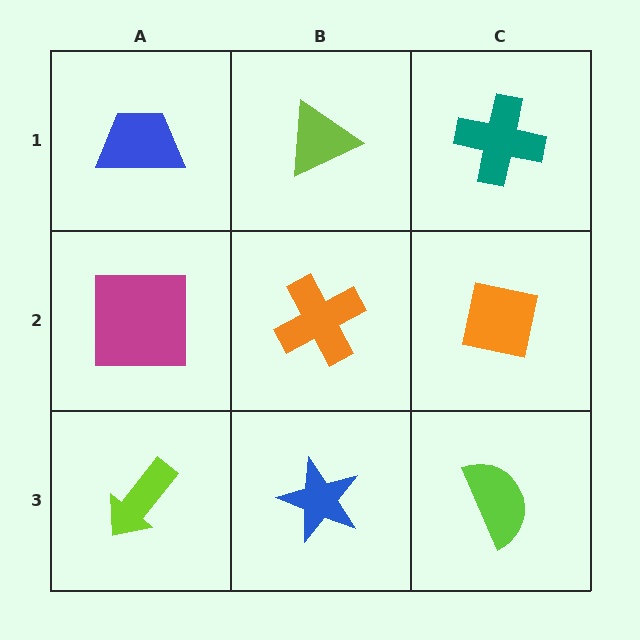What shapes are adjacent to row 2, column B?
A lime triangle (row 1, column B), a blue star (row 3, column B), a magenta square (row 2, column A), an orange square (row 2, column C).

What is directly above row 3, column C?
An orange square.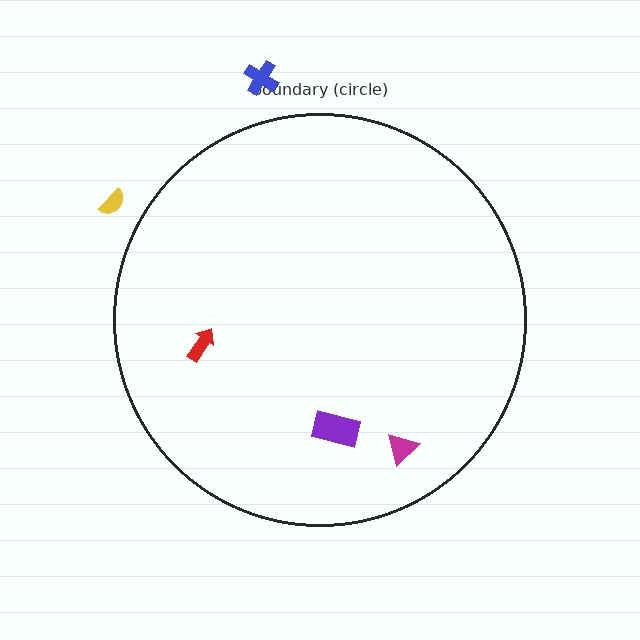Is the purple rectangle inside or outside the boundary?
Inside.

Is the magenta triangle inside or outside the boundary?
Inside.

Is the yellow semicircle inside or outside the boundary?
Outside.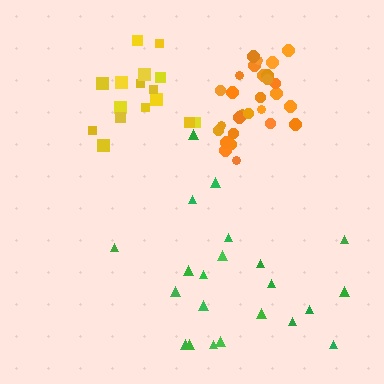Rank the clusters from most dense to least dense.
orange, yellow, green.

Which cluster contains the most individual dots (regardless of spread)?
Orange (28).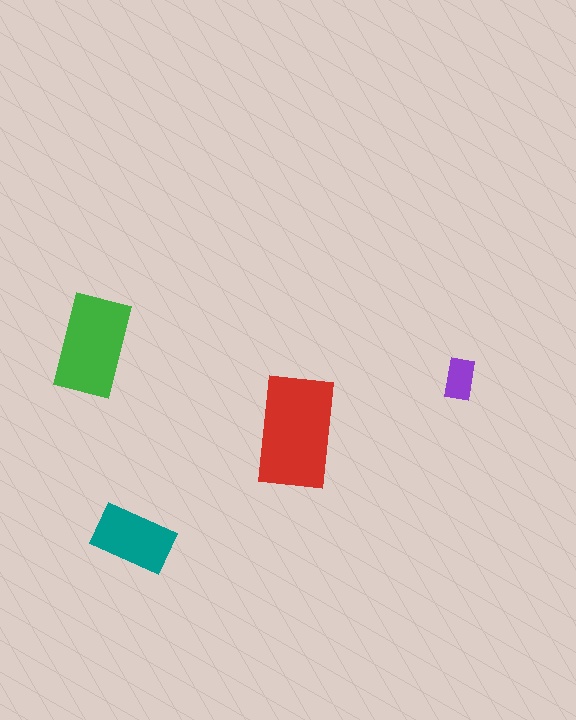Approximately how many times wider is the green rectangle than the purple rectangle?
About 2.5 times wider.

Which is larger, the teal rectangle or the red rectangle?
The red one.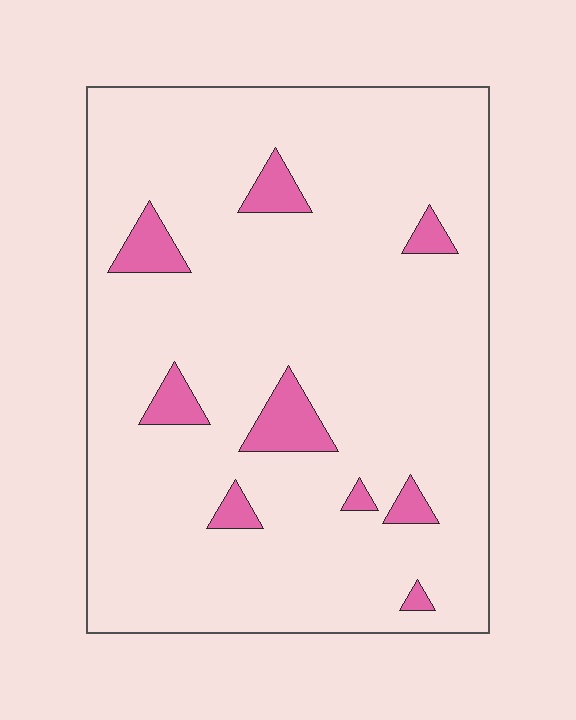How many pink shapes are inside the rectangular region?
9.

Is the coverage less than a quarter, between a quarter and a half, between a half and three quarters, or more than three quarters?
Less than a quarter.